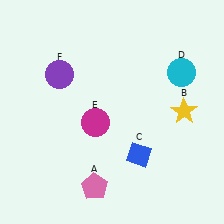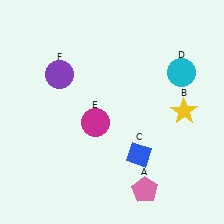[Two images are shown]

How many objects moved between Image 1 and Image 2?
1 object moved between the two images.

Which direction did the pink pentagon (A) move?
The pink pentagon (A) moved right.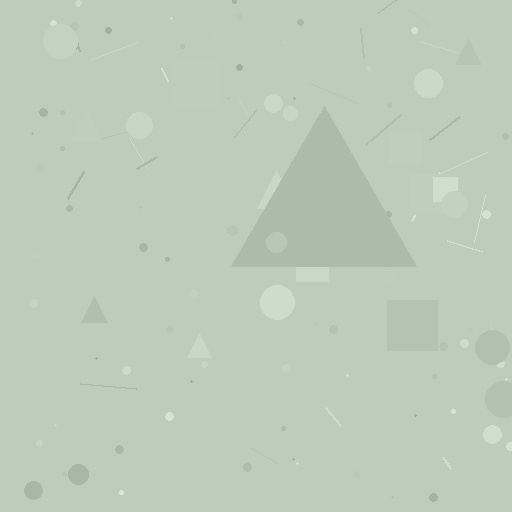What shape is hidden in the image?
A triangle is hidden in the image.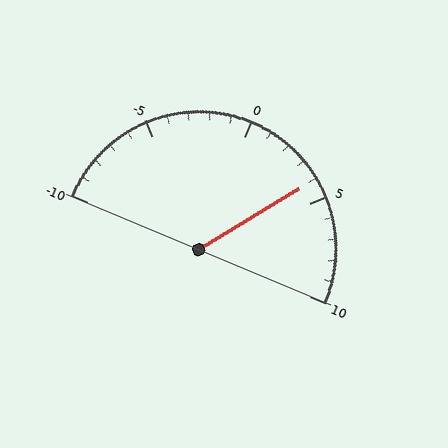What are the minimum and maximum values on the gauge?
The gauge ranges from -10 to 10.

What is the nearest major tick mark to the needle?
The nearest major tick mark is 5.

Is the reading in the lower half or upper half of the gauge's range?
The reading is in the upper half of the range (-10 to 10).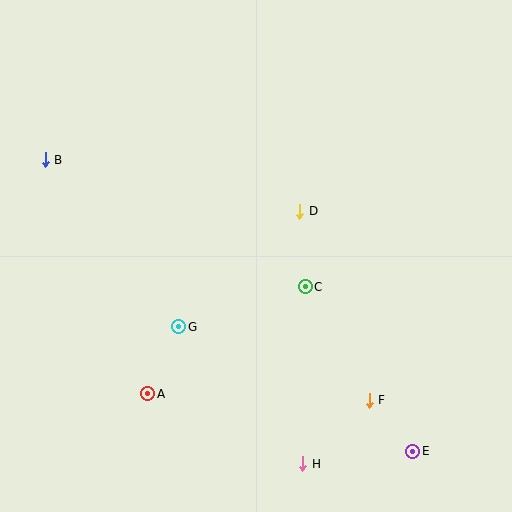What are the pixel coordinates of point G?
Point G is at (179, 327).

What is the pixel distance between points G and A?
The distance between G and A is 74 pixels.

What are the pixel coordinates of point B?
Point B is at (45, 160).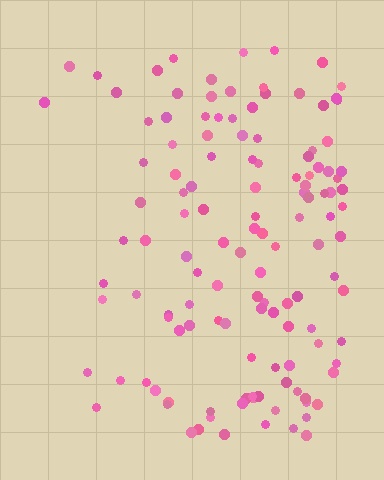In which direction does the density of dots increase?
From left to right, with the right side densest.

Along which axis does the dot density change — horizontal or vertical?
Horizontal.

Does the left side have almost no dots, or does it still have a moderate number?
Still a moderate number, just noticeably fewer than the right.